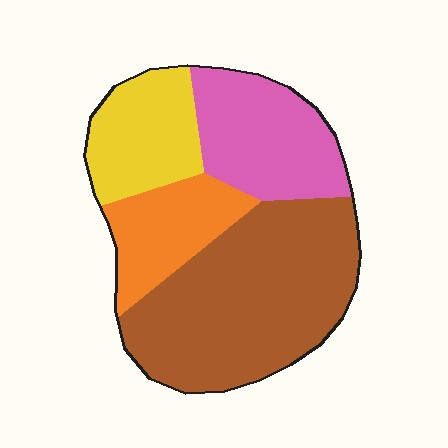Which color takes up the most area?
Brown, at roughly 45%.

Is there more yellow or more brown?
Brown.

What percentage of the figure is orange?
Orange takes up about one sixth (1/6) of the figure.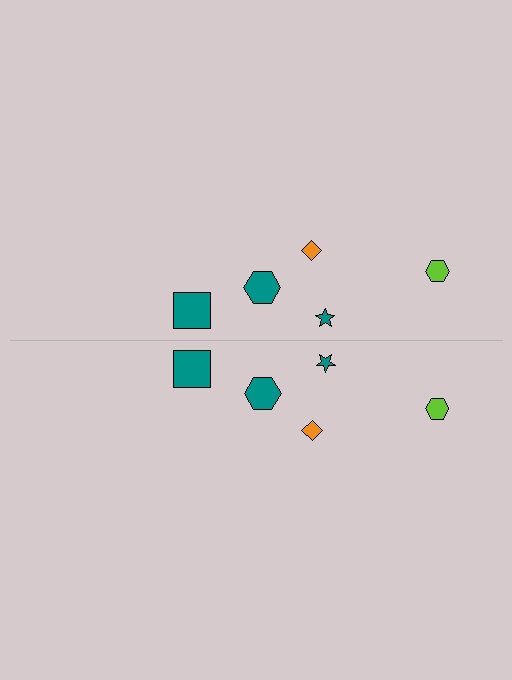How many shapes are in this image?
There are 10 shapes in this image.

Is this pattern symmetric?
Yes, this pattern has bilateral (reflection) symmetry.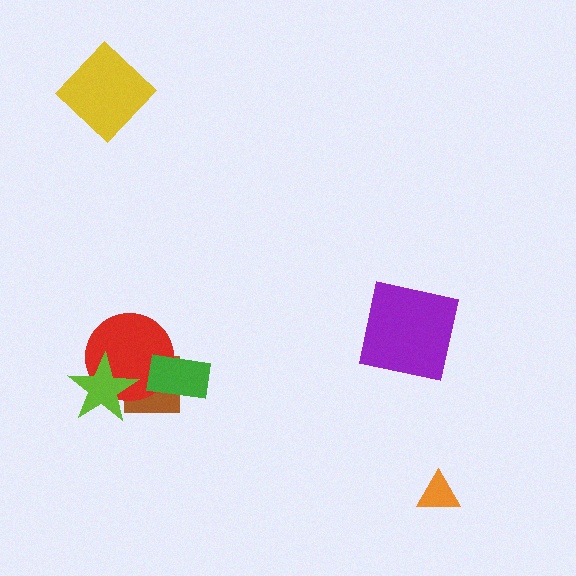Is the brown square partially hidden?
Yes, it is partially covered by another shape.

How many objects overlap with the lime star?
2 objects overlap with the lime star.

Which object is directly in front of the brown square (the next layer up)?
The red circle is directly in front of the brown square.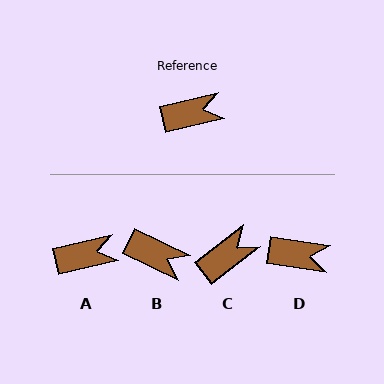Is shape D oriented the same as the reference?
No, it is off by about 22 degrees.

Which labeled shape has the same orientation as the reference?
A.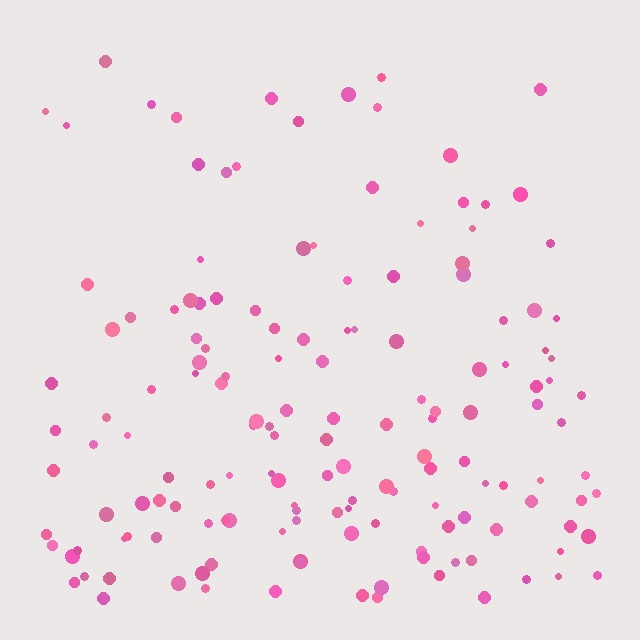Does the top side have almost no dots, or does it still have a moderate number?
Still a moderate number, just noticeably fewer than the bottom.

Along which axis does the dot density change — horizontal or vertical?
Vertical.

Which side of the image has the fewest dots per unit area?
The top.